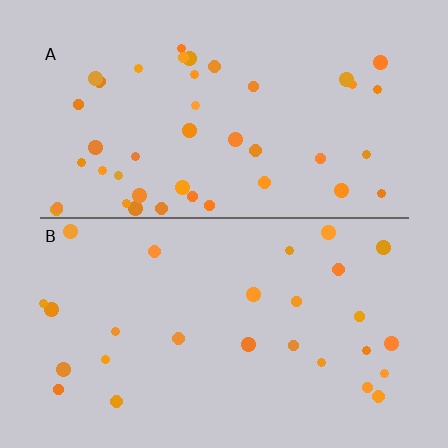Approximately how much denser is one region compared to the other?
Approximately 1.6× — region A over region B.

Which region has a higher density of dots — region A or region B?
A (the top).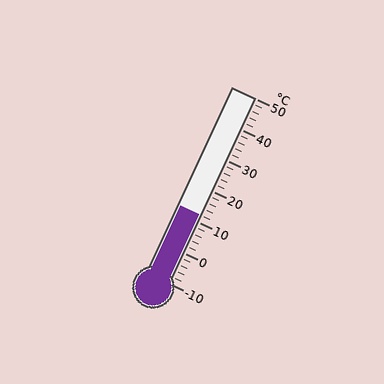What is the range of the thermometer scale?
The thermometer scale ranges from -10°C to 50°C.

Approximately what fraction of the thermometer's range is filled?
The thermometer is filled to approximately 35% of its range.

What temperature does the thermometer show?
The thermometer shows approximately 12°C.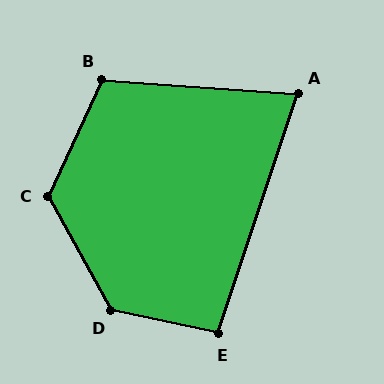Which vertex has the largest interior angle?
D, at approximately 131 degrees.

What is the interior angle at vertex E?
Approximately 96 degrees (obtuse).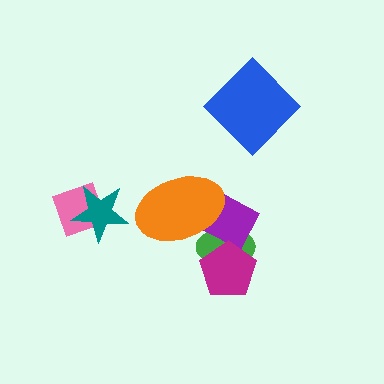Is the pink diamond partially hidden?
Yes, it is partially covered by another shape.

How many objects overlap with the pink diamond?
1 object overlaps with the pink diamond.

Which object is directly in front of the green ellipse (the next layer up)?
The purple diamond is directly in front of the green ellipse.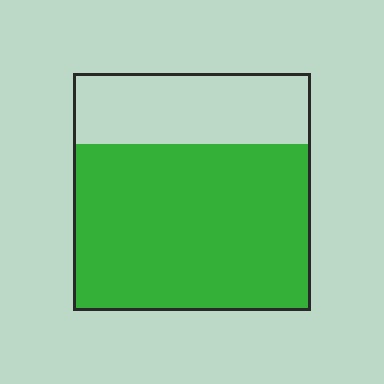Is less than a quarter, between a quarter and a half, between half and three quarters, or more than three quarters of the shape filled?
Between half and three quarters.